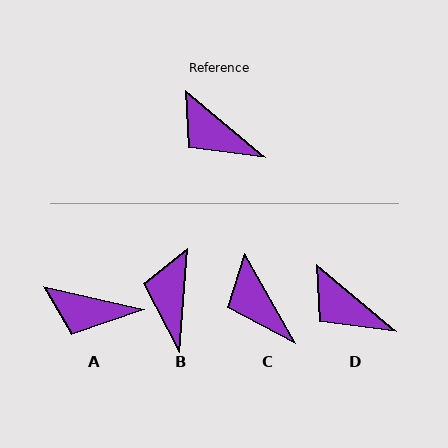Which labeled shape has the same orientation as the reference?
D.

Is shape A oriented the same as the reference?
No, it is off by about 27 degrees.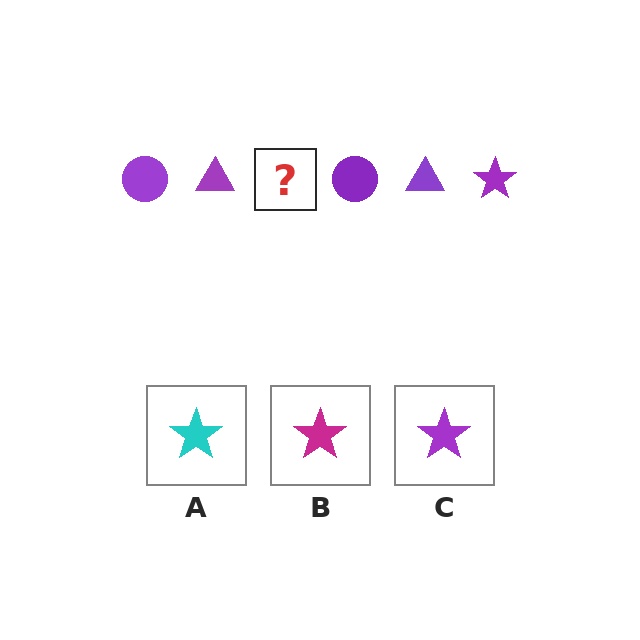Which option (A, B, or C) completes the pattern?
C.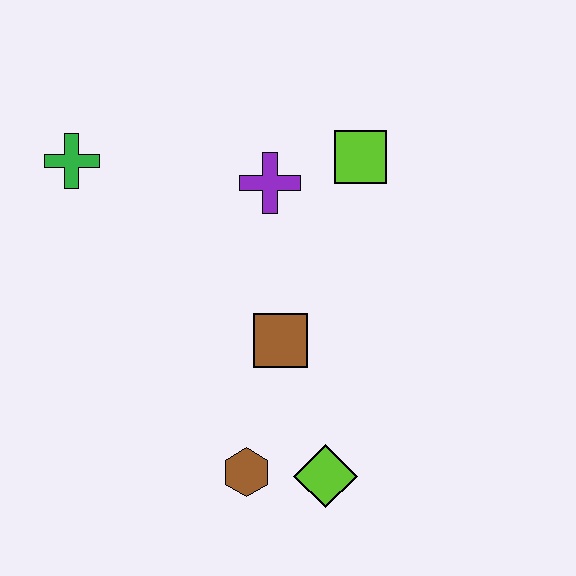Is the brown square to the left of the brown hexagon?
No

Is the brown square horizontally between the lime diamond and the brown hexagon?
Yes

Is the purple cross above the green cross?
No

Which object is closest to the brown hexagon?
The lime diamond is closest to the brown hexagon.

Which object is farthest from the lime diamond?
The green cross is farthest from the lime diamond.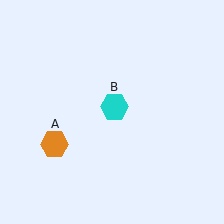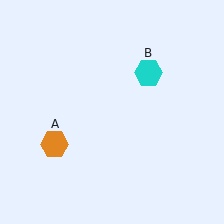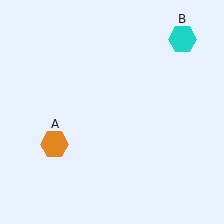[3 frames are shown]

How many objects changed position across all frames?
1 object changed position: cyan hexagon (object B).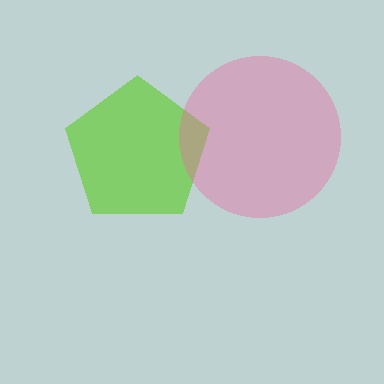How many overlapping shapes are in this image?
There are 2 overlapping shapes in the image.